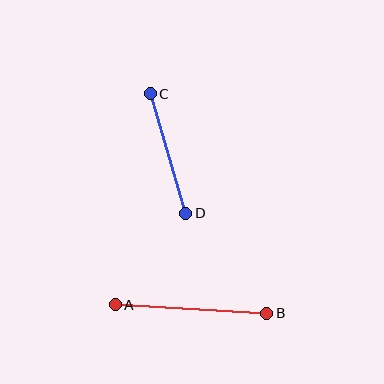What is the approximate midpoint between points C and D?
The midpoint is at approximately (168, 153) pixels.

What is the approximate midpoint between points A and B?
The midpoint is at approximately (191, 309) pixels.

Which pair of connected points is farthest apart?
Points A and B are farthest apart.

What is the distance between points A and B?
The distance is approximately 152 pixels.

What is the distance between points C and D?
The distance is approximately 125 pixels.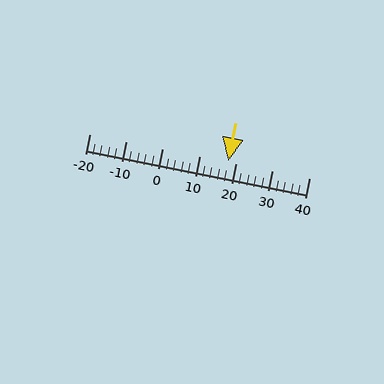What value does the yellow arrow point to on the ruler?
The yellow arrow points to approximately 18.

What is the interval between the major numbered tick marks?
The major tick marks are spaced 10 units apart.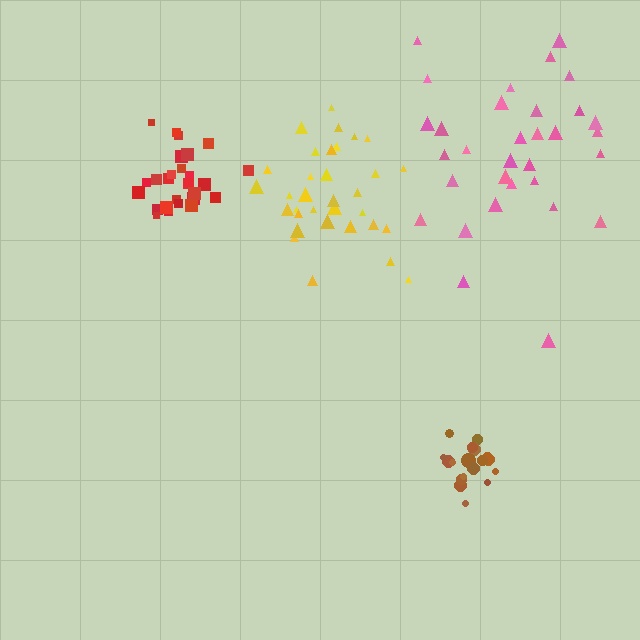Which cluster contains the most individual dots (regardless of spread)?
Yellow (33).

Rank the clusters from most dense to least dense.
red, brown, yellow, pink.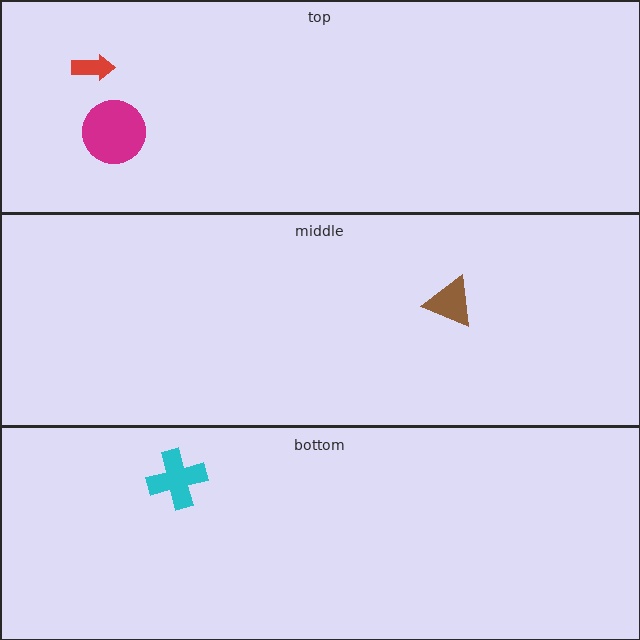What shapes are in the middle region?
The brown triangle.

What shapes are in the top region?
The red arrow, the magenta circle.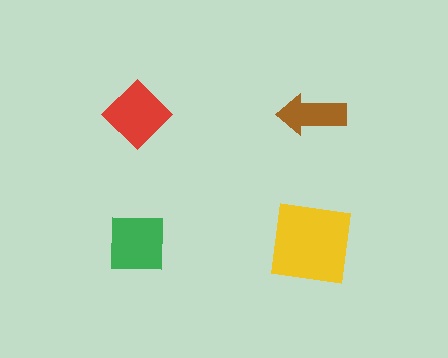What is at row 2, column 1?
A green square.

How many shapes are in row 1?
2 shapes.